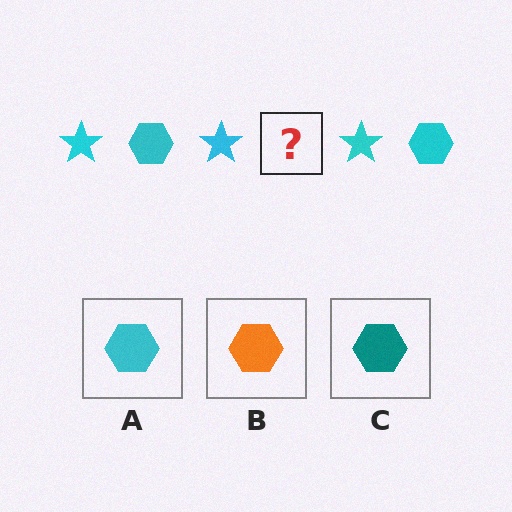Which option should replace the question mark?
Option A.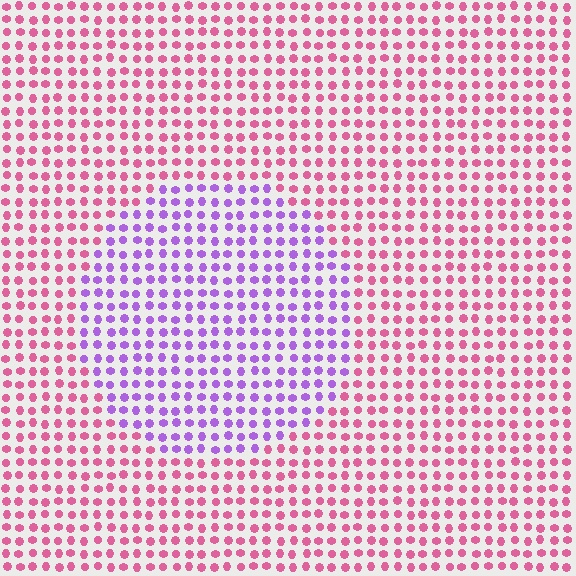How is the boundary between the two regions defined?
The boundary is defined purely by a slight shift in hue (about 56 degrees). Spacing, size, and orientation are identical on both sides.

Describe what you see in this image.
The image is filled with small pink elements in a uniform arrangement. A circle-shaped region is visible where the elements are tinted to a slightly different hue, forming a subtle color boundary.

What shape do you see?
I see a circle.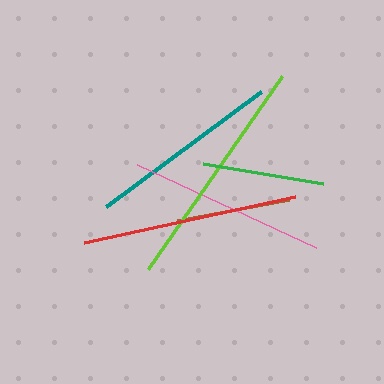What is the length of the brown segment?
The brown segment is approximately 114 pixels long.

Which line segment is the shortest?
The brown line is the shortest at approximately 114 pixels.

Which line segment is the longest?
The lime line is the longest at approximately 235 pixels.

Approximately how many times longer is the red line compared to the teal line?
The red line is approximately 1.1 times the length of the teal line.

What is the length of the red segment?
The red segment is approximately 216 pixels long.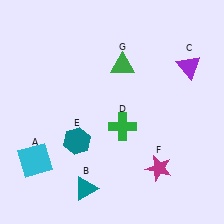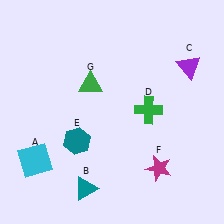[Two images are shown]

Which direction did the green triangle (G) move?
The green triangle (G) moved left.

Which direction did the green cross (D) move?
The green cross (D) moved right.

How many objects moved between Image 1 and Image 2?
2 objects moved between the two images.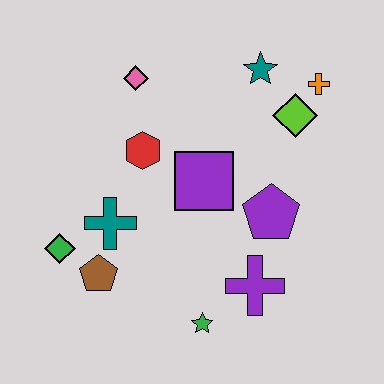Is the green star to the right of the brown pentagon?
Yes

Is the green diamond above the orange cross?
No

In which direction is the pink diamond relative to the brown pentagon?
The pink diamond is above the brown pentagon.